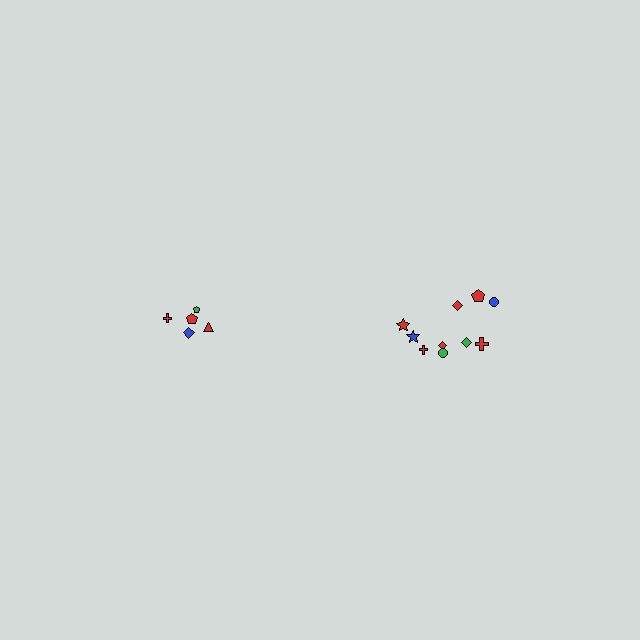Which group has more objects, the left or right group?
The right group.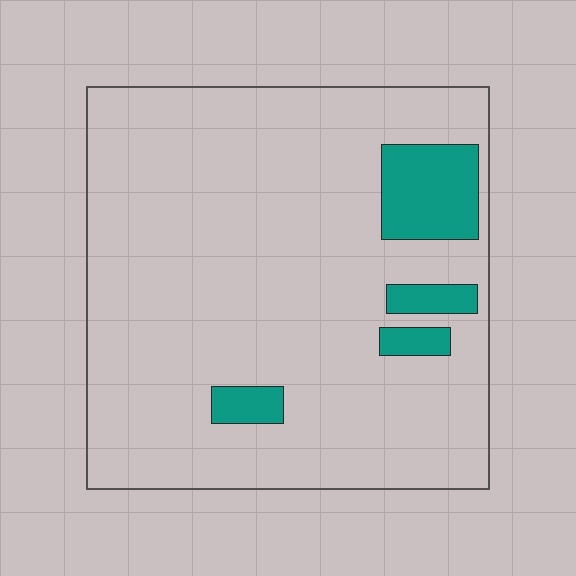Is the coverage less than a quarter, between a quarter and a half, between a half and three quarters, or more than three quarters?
Less than a quarter.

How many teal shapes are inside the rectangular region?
4.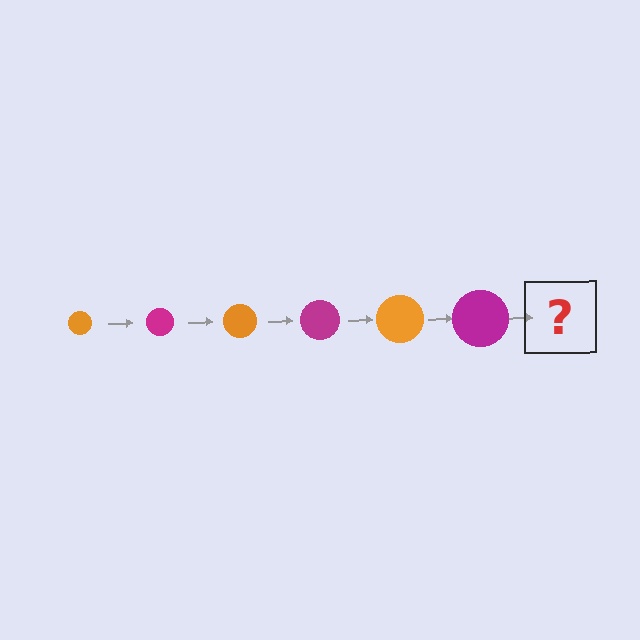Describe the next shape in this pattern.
It should be an orange circle, larger than the previous one.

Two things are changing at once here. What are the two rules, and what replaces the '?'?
The two rules are that the circle grows larger each step and the color cycles through orange and magenta. The '?' should be an orange circle, larger than the previous one.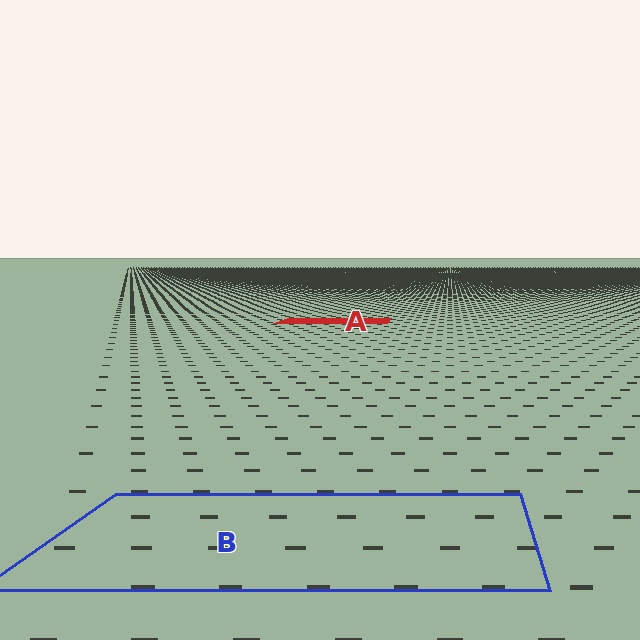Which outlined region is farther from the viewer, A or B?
Region A is farther from the viewer — the texture elements inside it appear smaller and more densely packed.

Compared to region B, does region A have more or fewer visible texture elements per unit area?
Region A has more texture elements per unit area — they are packed more densely because it is farther away.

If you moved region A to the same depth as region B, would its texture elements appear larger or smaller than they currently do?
They would appear larger. At a closer depth, the same texture elements are projected at a bigger on-screen size.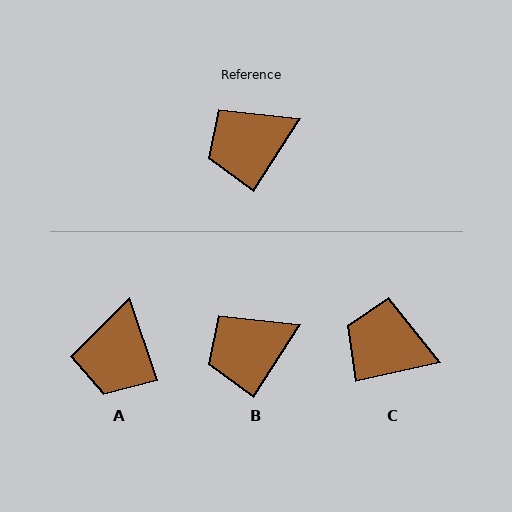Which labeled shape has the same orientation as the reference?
B.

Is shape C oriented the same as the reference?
No, it is off by about 45 degrees.